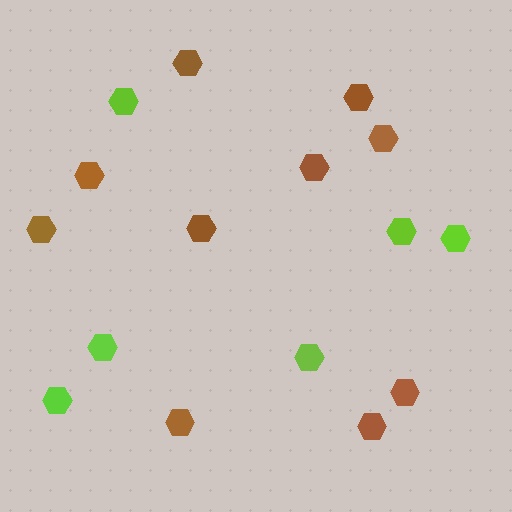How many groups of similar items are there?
There are 2 groups: one group of lime hexagons (6) and one group of brown hexagons (10).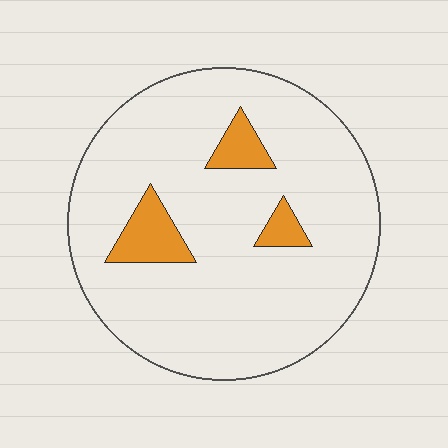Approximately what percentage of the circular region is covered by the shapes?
Approximately 10%.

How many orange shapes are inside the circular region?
3.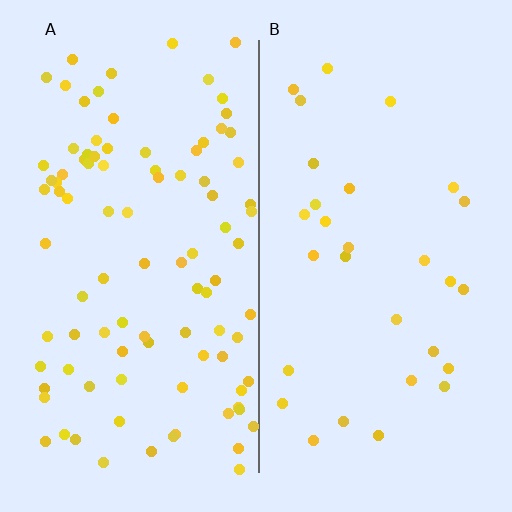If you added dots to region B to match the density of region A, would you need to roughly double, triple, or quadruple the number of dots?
Approximately triple.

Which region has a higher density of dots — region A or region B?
A (the left).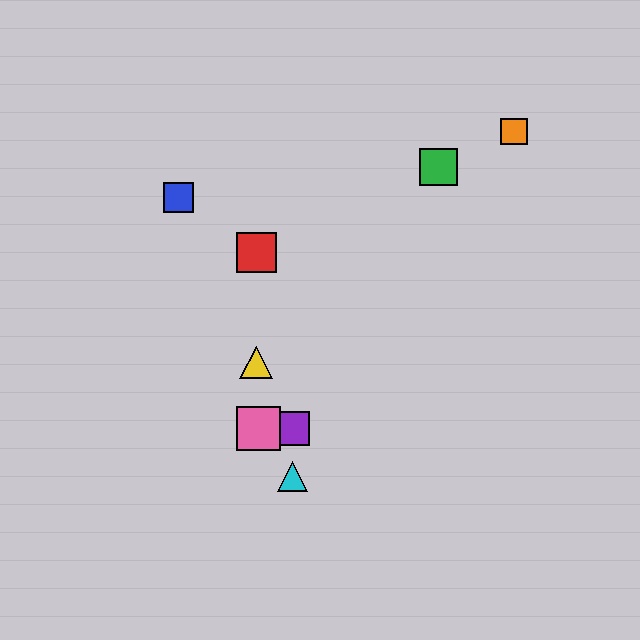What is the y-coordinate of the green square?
The green square is at y≈167.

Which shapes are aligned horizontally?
The purple square, the pink square are aligned horizontally.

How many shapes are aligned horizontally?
2 shapes (the purple square, the pink square) are aligned horizontally.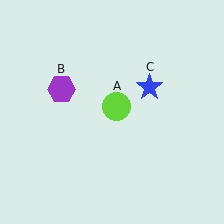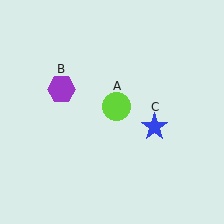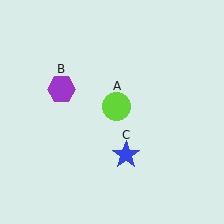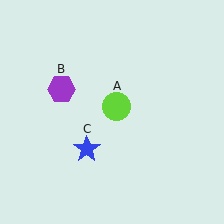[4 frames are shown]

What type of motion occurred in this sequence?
The blue star (object C) rotated clockwise around the center of the scene.